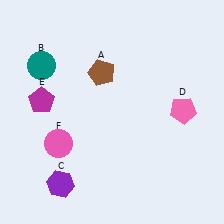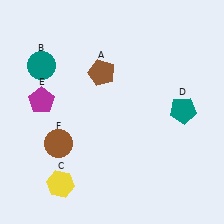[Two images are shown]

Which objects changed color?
C changed from purple to yellow. D changed from pink to teal. F changed from pink to brown.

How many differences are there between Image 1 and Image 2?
There are 3 differences between the two images.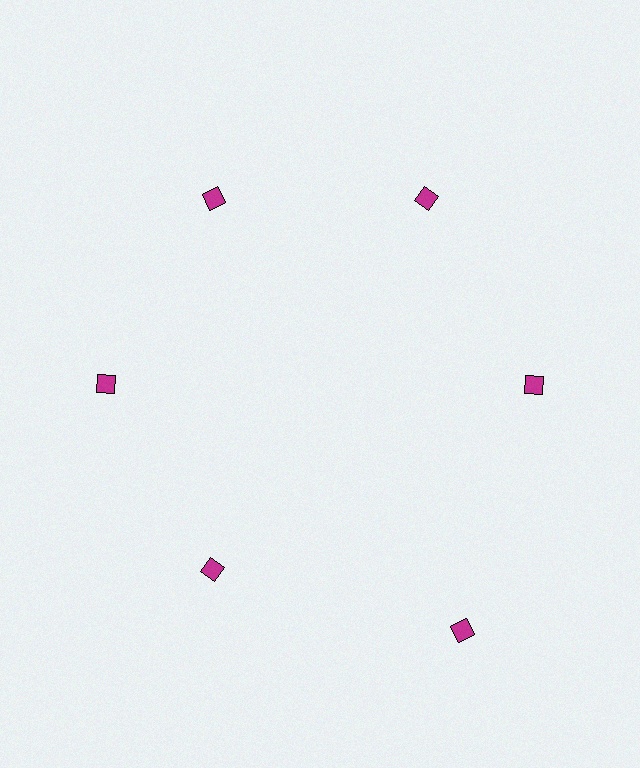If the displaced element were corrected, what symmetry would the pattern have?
It would have 6-fold rotational symmetry — the pattern would map onto itself every 60 degrees.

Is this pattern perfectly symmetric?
No. The 6 magenta diamonds are arranged in a ring, but one element near the 5 o'clock position is pushed outward from the center, breaking the 6-fold rotational symmetry.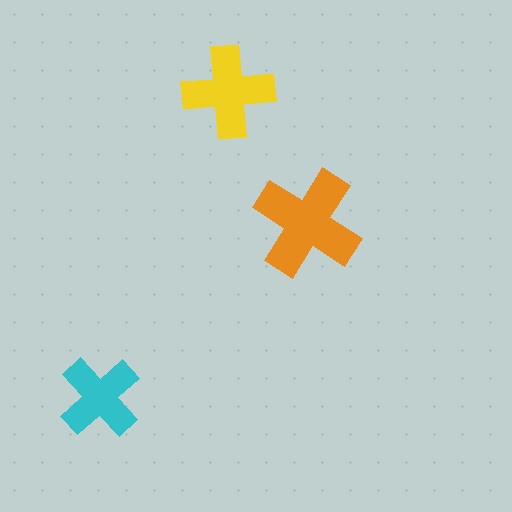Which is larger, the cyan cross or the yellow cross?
The yellow one.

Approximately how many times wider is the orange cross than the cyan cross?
About 1.5 times wider.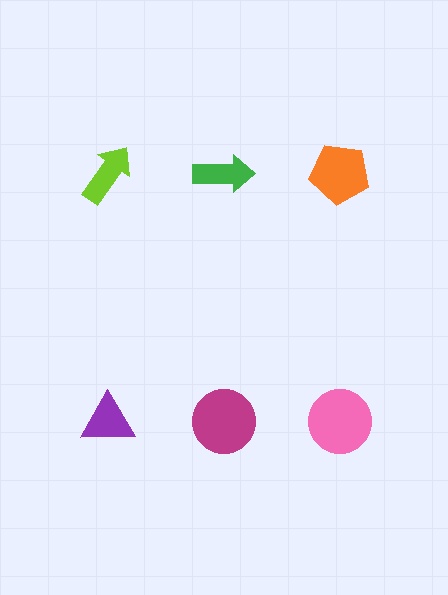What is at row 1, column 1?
A lime arrow.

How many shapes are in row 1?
3 shapes.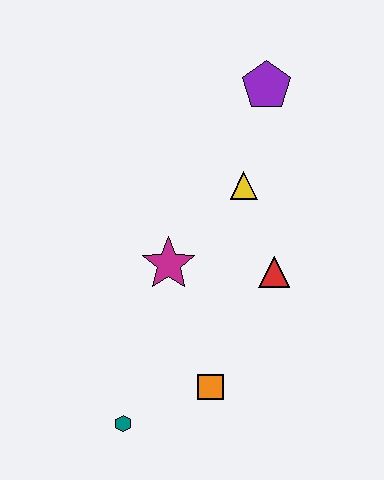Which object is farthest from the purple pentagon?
The teal hexagon is farthest from the purple pentagon.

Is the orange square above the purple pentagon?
No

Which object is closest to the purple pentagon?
The yellow triangle is closest to the purple pentagon.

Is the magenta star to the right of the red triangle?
No